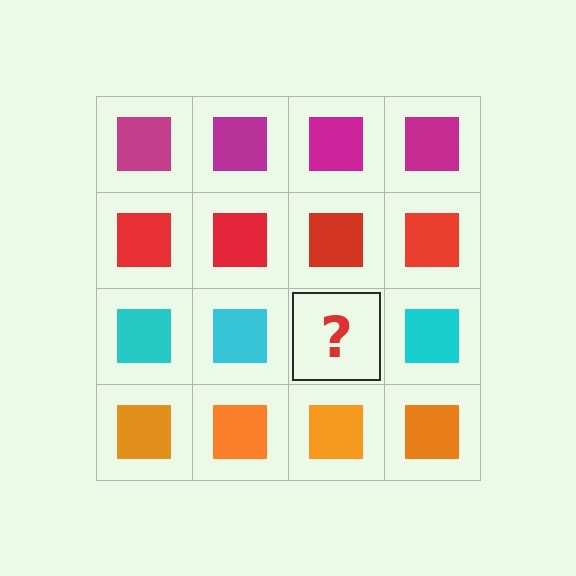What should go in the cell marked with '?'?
The missing cell should contain a cyan square.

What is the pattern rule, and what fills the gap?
The rule is that each row has a consistent color. The gap should be filled with a cyan square.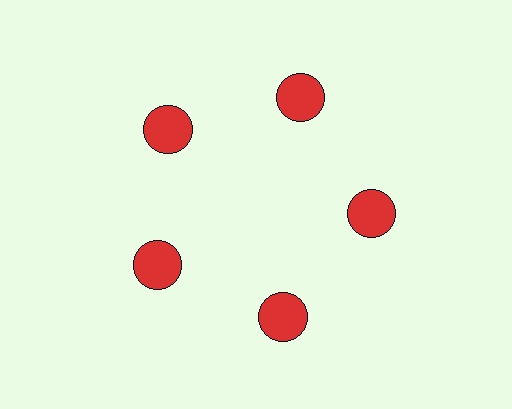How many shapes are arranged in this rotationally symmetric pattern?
There are 5 shapes, arranged in 5 groups of 1.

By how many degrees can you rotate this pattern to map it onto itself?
The pattern maps onto itself every 72 degrees of rotation.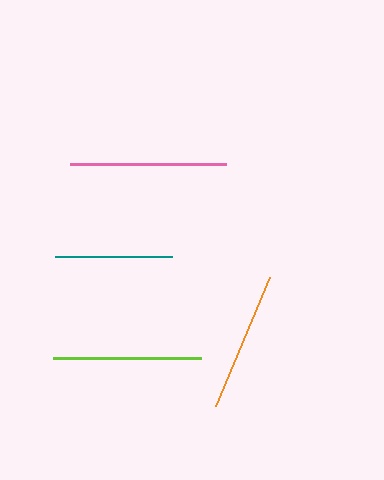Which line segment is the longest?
The pink line is the longest at approximately 156 pixels.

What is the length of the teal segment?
The teal segment is approximately 117 pixels long.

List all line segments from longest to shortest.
From longest to shortest: pink, lime, orange, teal.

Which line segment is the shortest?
The teal line is the shortest at approximately 117 pixels.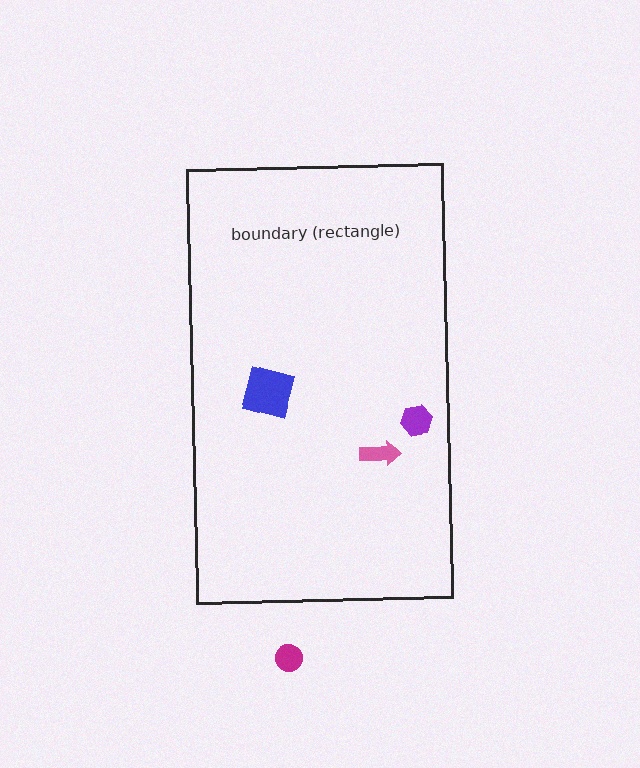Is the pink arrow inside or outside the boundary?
Inside.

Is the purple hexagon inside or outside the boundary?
Inside.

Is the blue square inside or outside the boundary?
Inside.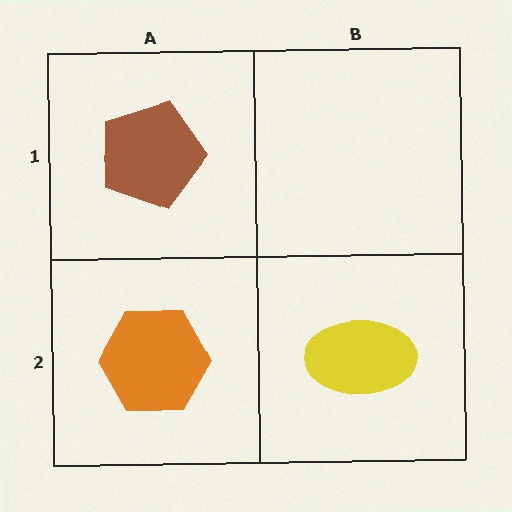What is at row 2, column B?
A yellow ellipse.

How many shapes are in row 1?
1 shape.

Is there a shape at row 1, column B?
No, that cell is empty.